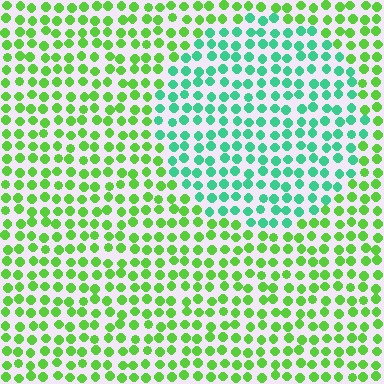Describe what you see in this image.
The image is filled with small lime elements in a uniform arrangement. A circle-shaped region is visible where the elements are tinted to a slightly different hue, forming a subtle color boundary.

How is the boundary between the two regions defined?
The boundary is defined purely by a slight shift in hue (about 46 degrees). Spacing, size, and orientation are identical on both sides.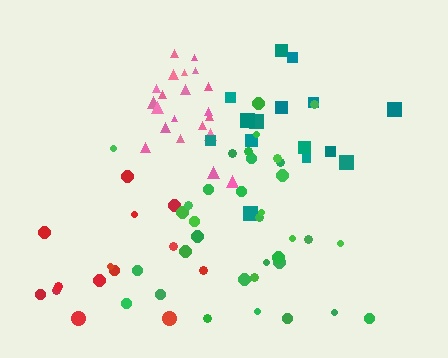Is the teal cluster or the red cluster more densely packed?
Teal.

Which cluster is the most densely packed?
Pink.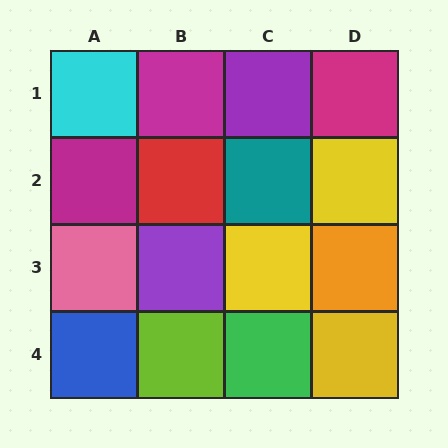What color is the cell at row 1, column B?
Magenta.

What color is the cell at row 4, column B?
Lime.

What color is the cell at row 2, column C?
Teal.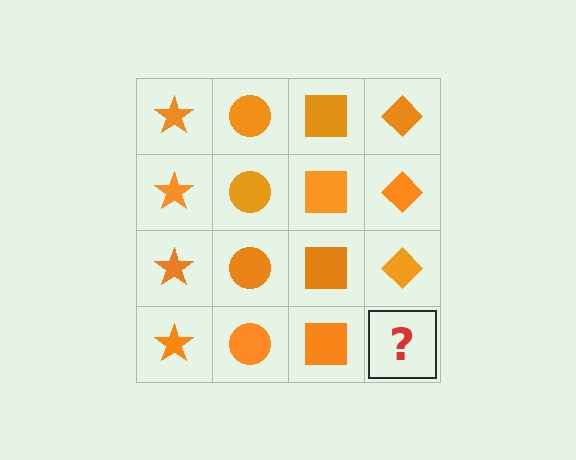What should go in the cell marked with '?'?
The missing cell should contain an orange diamond.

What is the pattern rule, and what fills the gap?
The rule is that each column has a consistent shape. The gap should be filled with an orange diamond.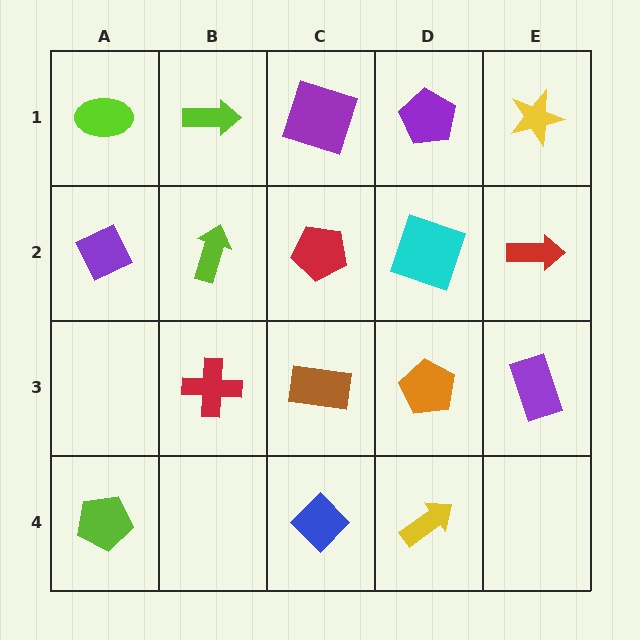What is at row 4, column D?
A yellow arrow.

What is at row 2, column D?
A cyan square.